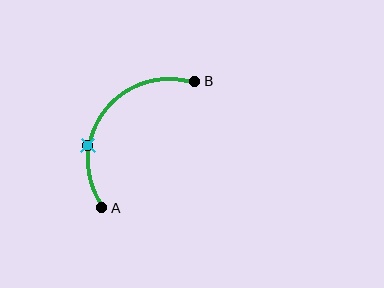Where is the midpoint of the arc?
The arc midpoint is the point on the curve farthest from the straight line joining A and B. It sits above and to the left of that line.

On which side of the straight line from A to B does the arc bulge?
The arc bulges above and to the left of the straight line connecting A and B.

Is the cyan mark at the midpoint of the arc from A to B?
No. The cyan mark lies on the arc but is closer to endpoint A. The arc midpoint would be at the point on the curve equidistant along the arc from both A and B.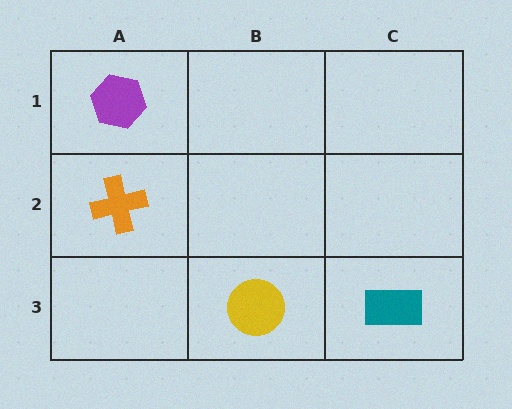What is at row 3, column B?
A yellow circle.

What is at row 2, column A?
An orange cross.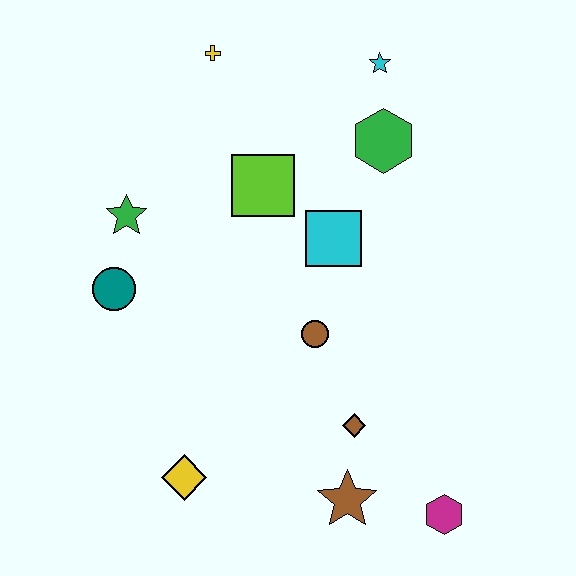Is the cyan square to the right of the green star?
Yes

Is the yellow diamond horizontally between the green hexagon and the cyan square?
No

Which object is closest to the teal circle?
The green star is closest to the teal circle.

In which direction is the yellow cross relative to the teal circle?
The yellow cross is above the teal circle.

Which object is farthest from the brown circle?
The yellow cross is farthest from the brown circle.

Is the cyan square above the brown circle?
Yes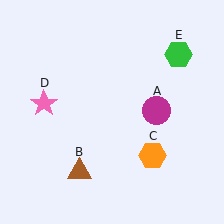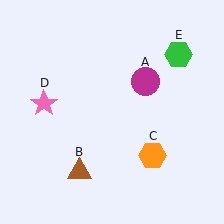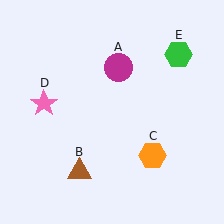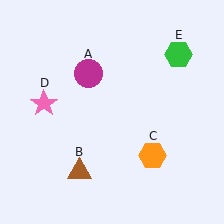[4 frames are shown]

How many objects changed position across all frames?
1 object changed position: magenta circle (object A).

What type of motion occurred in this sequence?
The magenta circle (object A) rotated counterclockwise around the center of the scene.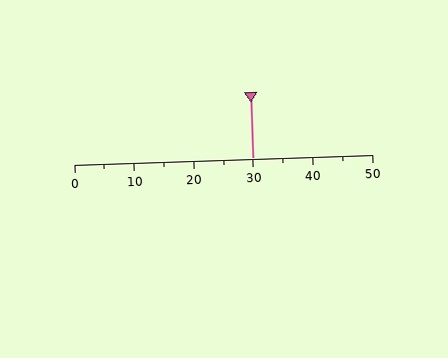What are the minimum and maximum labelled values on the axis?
The axis runs from 0 to 50.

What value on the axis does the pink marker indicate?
The marker indicates approximately 30.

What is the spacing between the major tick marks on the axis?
The major ticks are spaced 10 apart.